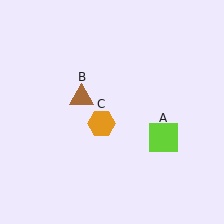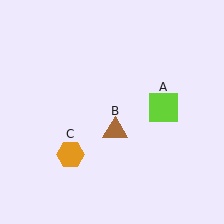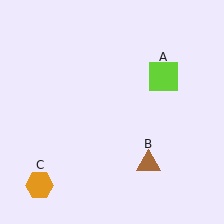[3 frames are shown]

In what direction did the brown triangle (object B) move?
The brown triangle (object B) moved down and to the right.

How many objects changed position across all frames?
3 objects changed position: lime square (object A), brown triangle (object B), orange hexagon (object C).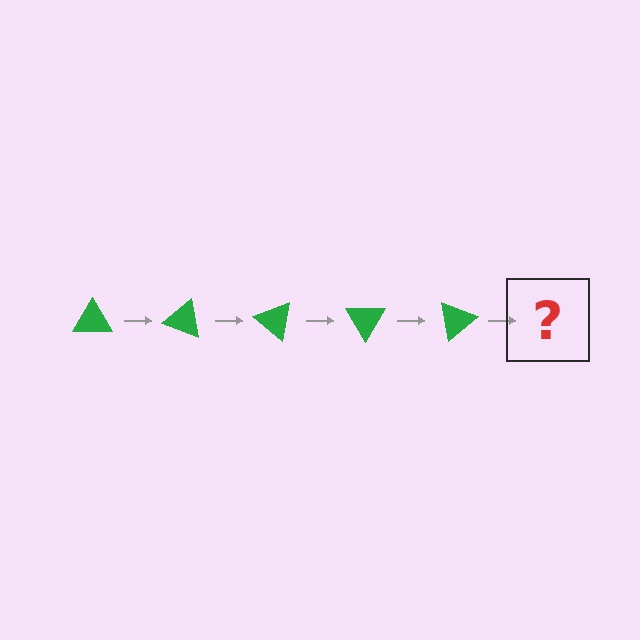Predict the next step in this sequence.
The next step is a green triangle rotated 100 degrees.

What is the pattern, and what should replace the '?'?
The pattern is that the triangle rotates 20 degrees each step. The '?' should be a green triangle rotated 100 degrees.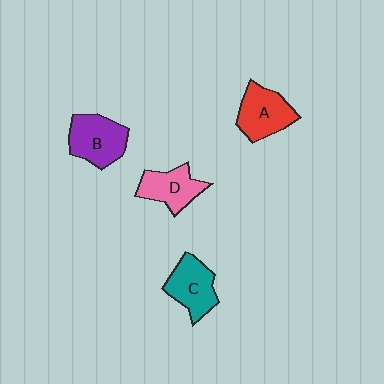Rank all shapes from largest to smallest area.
From largest to smallest: B (purple), A (red), C (teal), D (pink).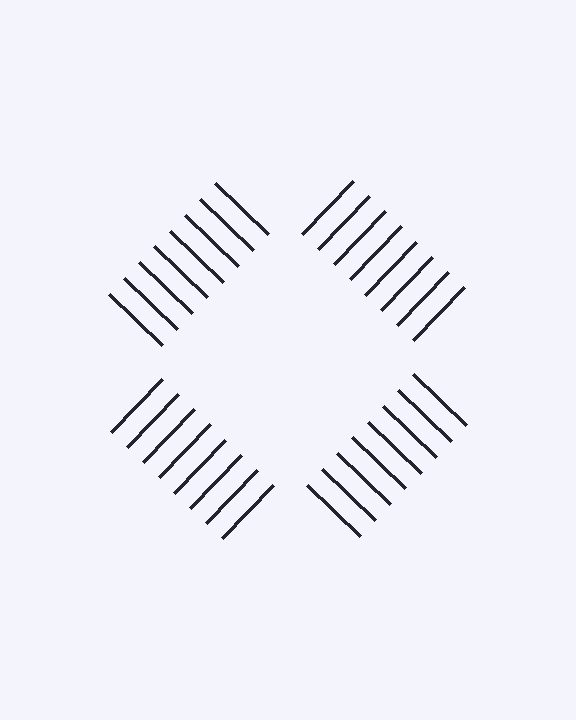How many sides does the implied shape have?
4 sides — the line-ends trace a square.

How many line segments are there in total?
32 — 8 along each of the 4 edges.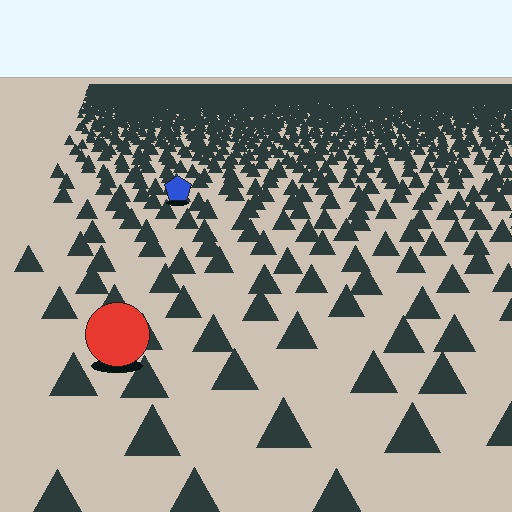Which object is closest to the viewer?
The red circle is closest. The texture marks near it are larger and more spread out.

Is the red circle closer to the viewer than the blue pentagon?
Yes. The red circle is closer — you can tell from the texture gradient: the ground texture is coarser near it.